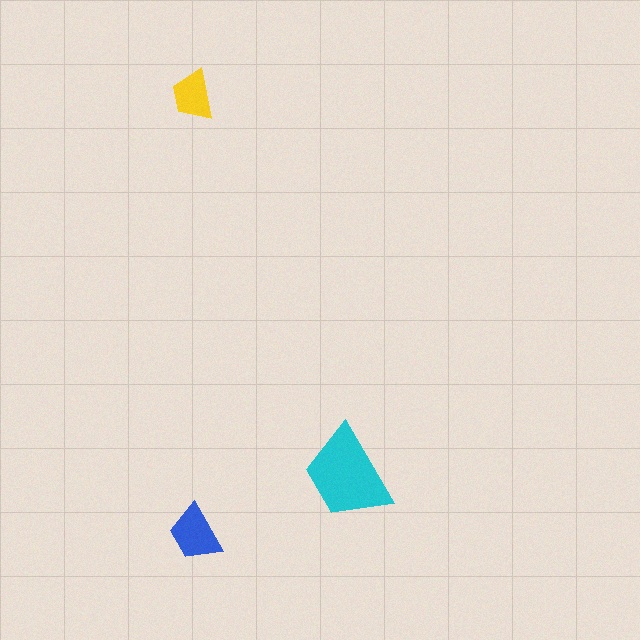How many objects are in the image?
There are 3 objects in the image.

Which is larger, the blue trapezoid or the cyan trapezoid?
The cyan one.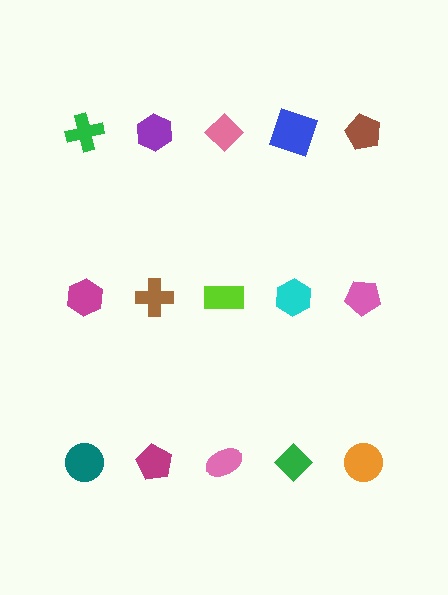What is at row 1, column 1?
A green cross.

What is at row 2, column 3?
A lime rectangle.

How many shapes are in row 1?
5 shapes.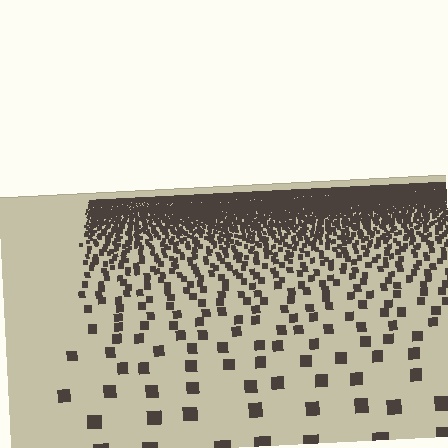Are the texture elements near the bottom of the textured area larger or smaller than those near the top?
Larger. Near the bottom, elements are closer to the viewer and appear at a bigger on-screen size.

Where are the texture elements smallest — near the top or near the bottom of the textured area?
Near the top.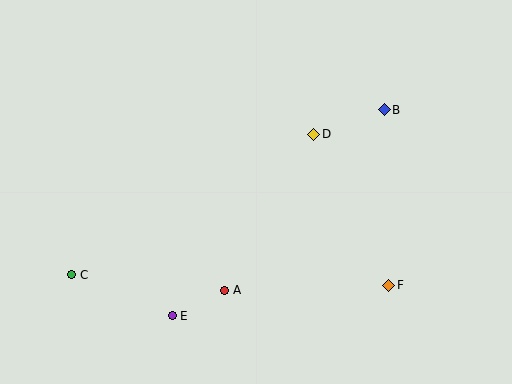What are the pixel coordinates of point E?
Point E is at (172, 316).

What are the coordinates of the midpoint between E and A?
The midpoint between E and A is at (198, 303).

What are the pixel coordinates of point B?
Point B is at (384, 110).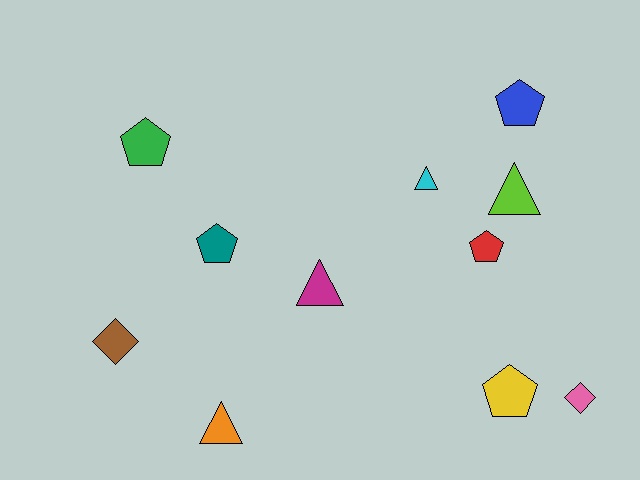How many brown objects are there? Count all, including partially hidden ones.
There is 1 brown object.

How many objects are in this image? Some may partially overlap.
There are 11 objects.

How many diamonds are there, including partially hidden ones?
There are 2 diamonds.